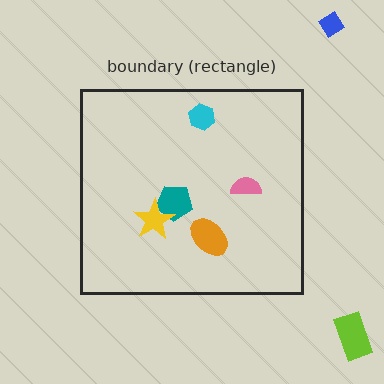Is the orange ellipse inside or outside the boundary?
Inside.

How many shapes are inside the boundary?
5 inside, 2 outside.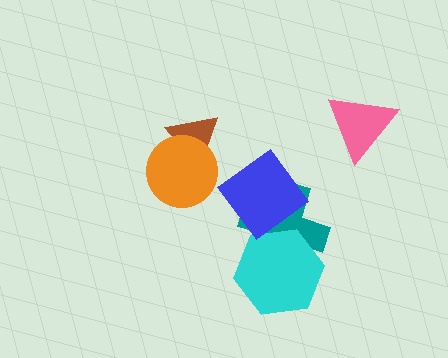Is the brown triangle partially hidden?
Yes, it is partially covered by another shape.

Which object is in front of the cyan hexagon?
The blue diamond is in front of the cyan hexagon.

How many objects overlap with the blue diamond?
2 objects overlap with the blue diamond.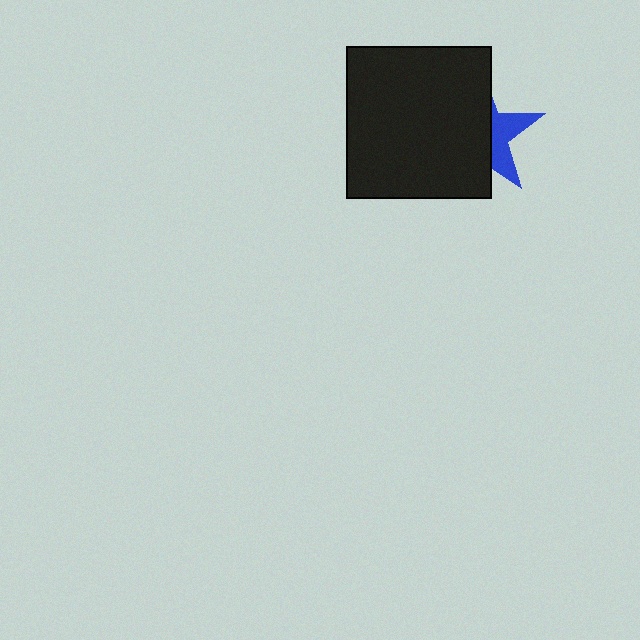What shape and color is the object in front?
The object in front is a black rectangle.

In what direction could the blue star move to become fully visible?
The blue star could move right. That would shift it out from behind the black rectangle entirely.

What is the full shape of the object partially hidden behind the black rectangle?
The partially hidden object is a blue star.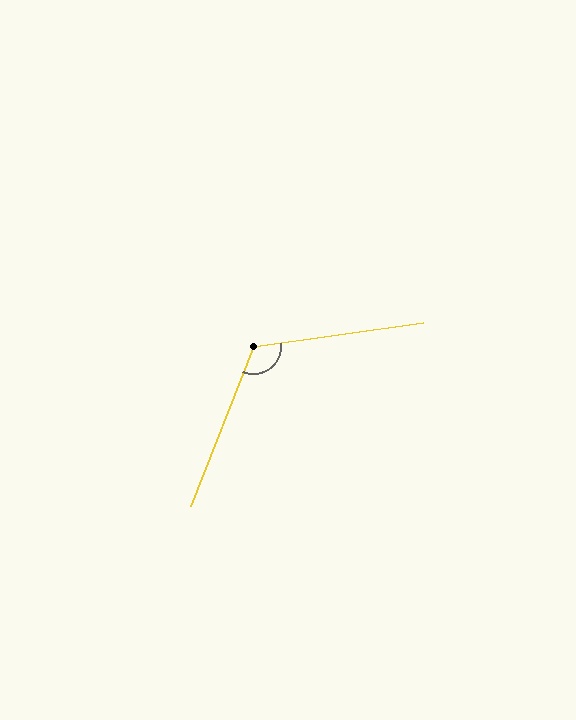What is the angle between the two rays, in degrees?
Approximately 120 degrees.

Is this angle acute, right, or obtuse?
It is obtuse.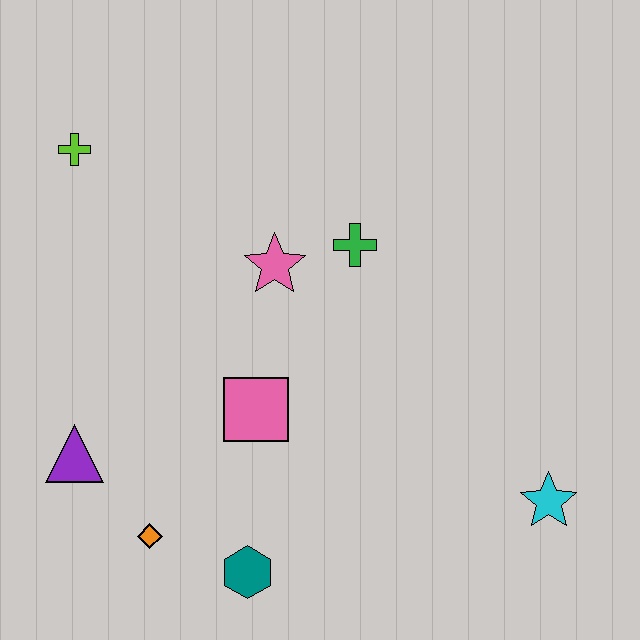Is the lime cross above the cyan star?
Yes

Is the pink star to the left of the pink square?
No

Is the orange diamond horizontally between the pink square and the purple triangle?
Yes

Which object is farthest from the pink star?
The cyan star is farthest from the pink star.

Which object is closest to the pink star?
The green cross is closest to the pink star.